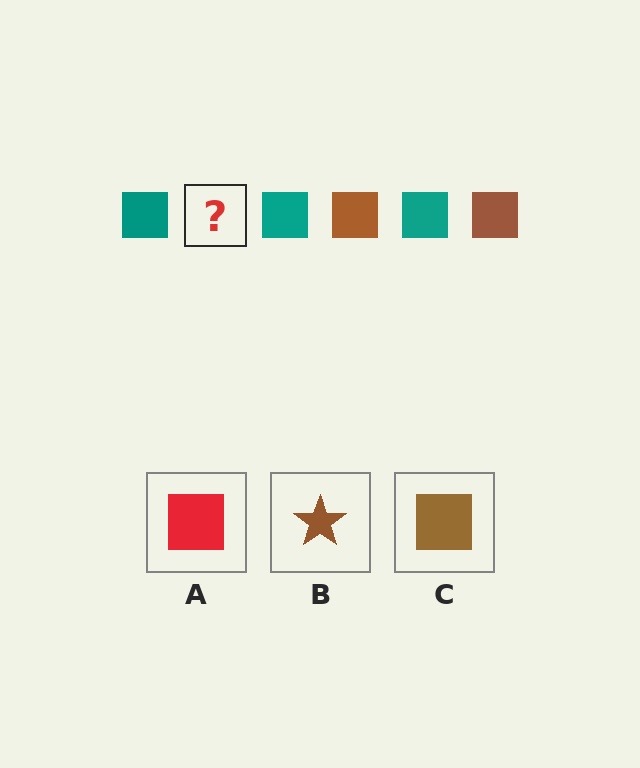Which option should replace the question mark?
Option C.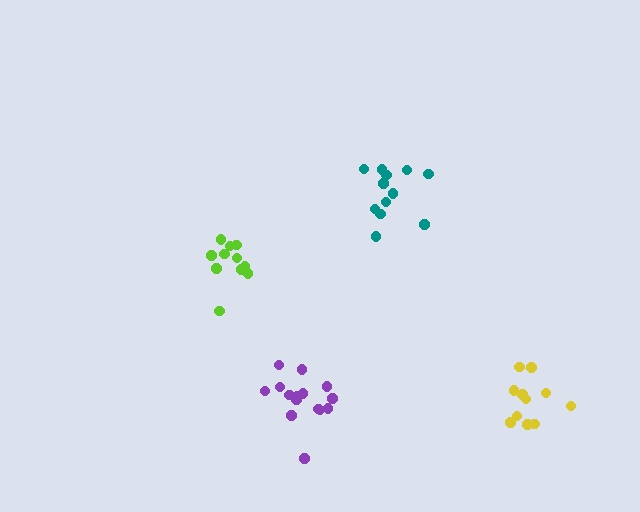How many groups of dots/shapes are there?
There are 4 groups.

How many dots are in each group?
Group 1: 11 dots, Group 2: 12 dots, Group 3: 16 dots, Group 4: 11 dots (50 total).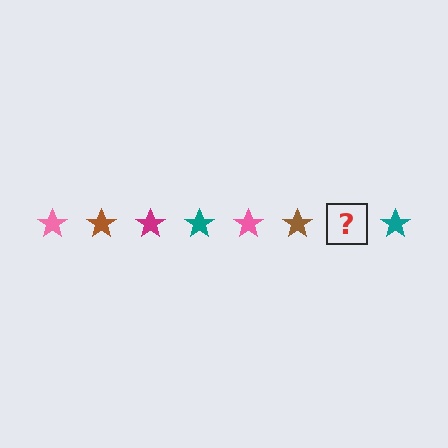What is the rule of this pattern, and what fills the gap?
The rule is that the pattern cycles through pink, brown, magenta, teal stars. The gap should be filled with a magenta star.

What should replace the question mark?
The question mark should be replaced with a magenta star.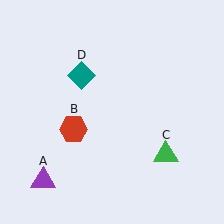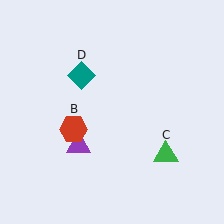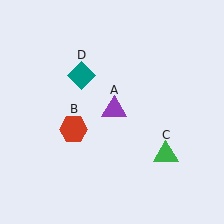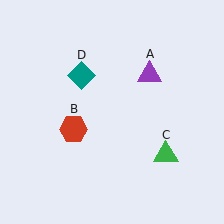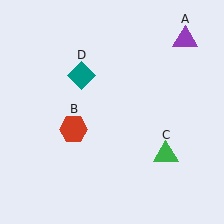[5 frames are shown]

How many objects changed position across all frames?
1 object changed position: purple triangle (object A).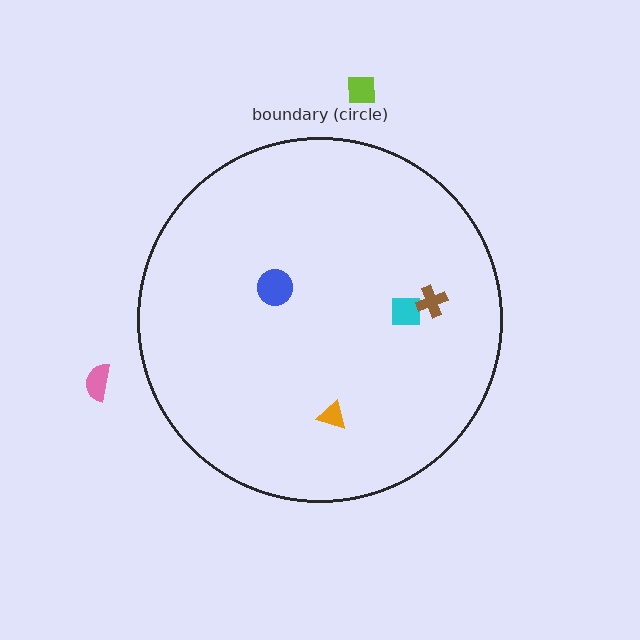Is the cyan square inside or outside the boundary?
Inside.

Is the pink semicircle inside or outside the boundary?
Outside.